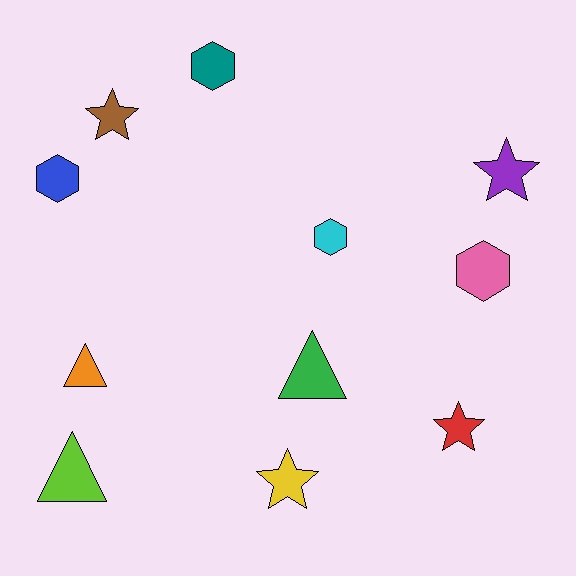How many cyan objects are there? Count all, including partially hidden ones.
There is 1 cyan object.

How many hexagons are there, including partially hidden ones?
There are 4 hexagons.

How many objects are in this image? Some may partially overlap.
There are 11 objects.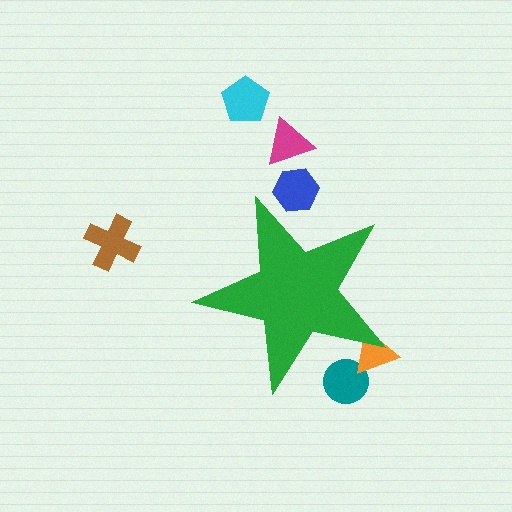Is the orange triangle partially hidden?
Yes, the orange triangle is partially hidden behind the green star.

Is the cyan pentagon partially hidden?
No, the cyan pentagon is fully visible.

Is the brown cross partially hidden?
No, the brown cross is fully visible.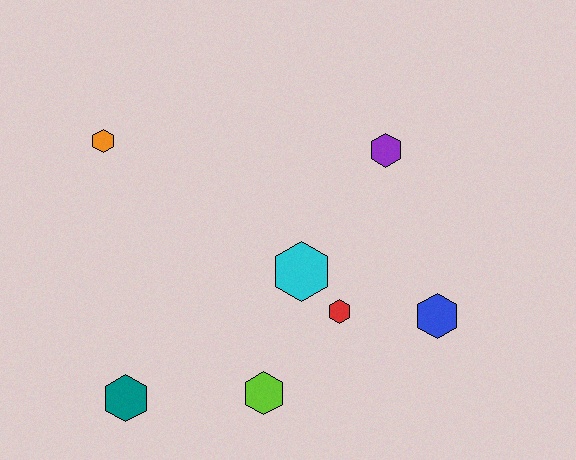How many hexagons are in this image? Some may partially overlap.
There are 7 hexagons.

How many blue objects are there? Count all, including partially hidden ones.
There is 1 blue object.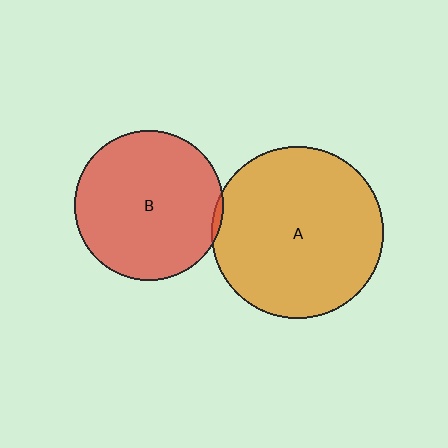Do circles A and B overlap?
Yes.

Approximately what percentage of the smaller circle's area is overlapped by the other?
Approximately 5%.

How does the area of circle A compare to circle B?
Approximately 1.3 times.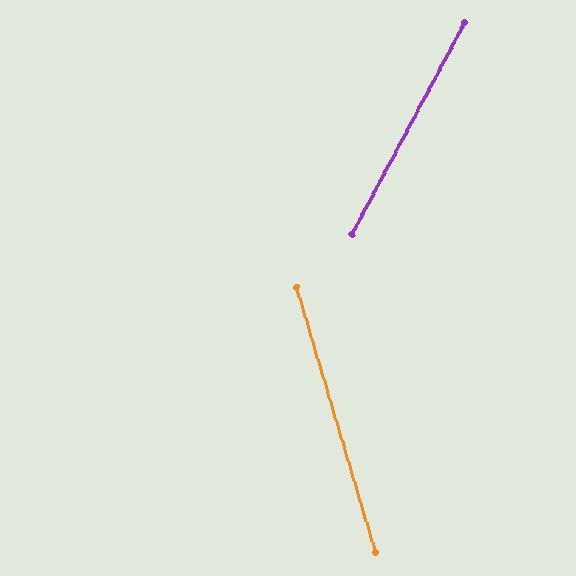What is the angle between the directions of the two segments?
Approximately 45 degrees.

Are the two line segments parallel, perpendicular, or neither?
Neither parallel nor perpendicular — they differ by about 45°.